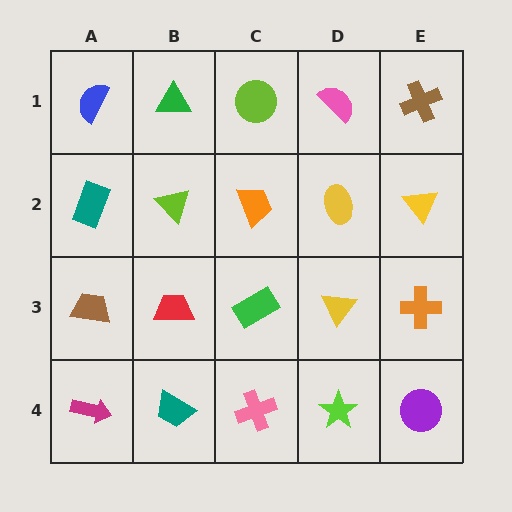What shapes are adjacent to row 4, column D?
A yellow triangle (row 3, column D), a pink cross (row 4, column C), a purple circle (row 4, column E).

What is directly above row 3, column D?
A yellow ellipse.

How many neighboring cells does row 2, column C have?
4.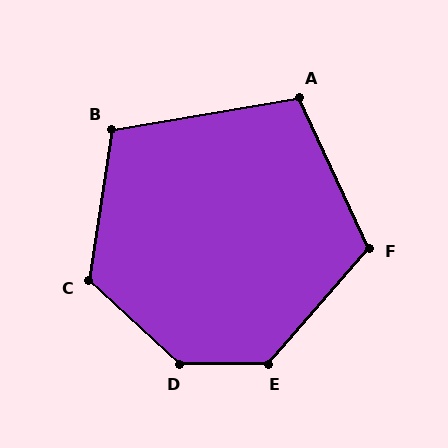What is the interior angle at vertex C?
Approximately 124 degrees (obtuse).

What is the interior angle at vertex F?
Approximately 114 degrees (obtuse).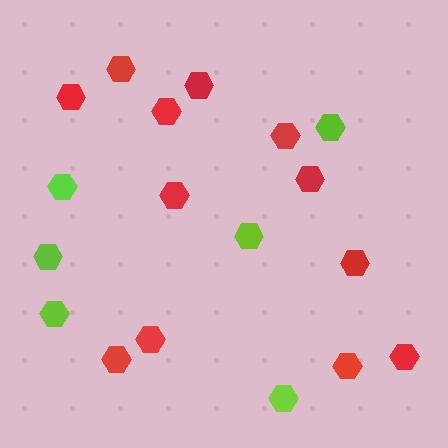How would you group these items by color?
There are 2 groups: one group of red hexagons (12) and one group of lime hexagons (6).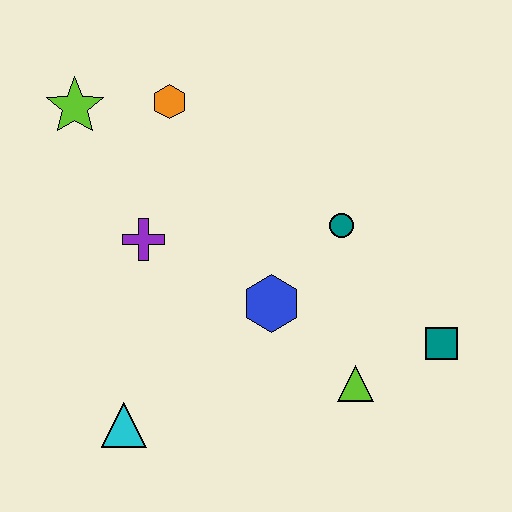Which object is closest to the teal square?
The lime triangle is closest to the teal square.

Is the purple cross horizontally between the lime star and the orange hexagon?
Yes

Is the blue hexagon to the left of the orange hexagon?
No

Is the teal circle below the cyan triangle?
No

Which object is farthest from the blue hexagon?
The lime star is farthest from the blue hexagon.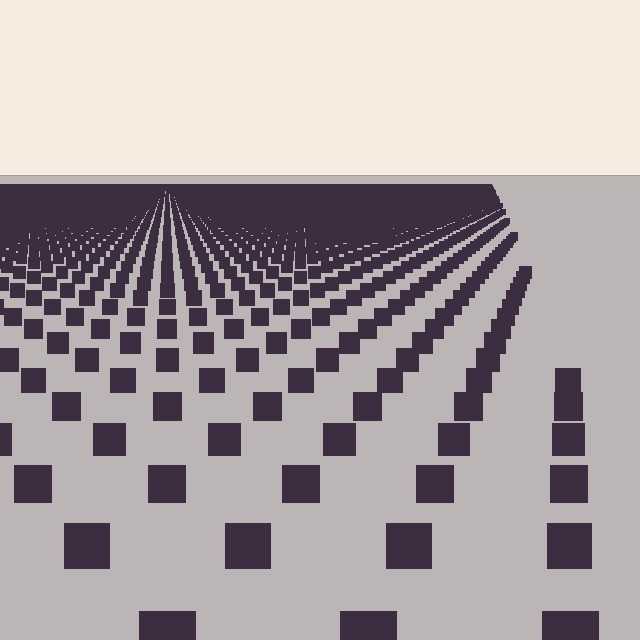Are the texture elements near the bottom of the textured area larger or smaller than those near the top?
Larger. Near the bottom, elements are closer to the viewer and appear at a bigger on-screen size.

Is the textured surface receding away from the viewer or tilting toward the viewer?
The surface is receding away from the viewer. Texture elements get smaller and denser toward the top.